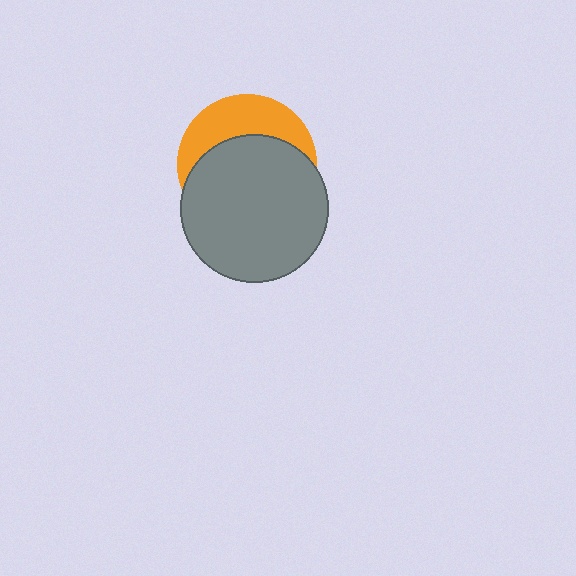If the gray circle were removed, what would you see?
You would see the complete orange circle.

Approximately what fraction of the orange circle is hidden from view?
Roughly 65% of the orange circle is hidden behind the gray circle.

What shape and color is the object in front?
The object in front is a gray circle.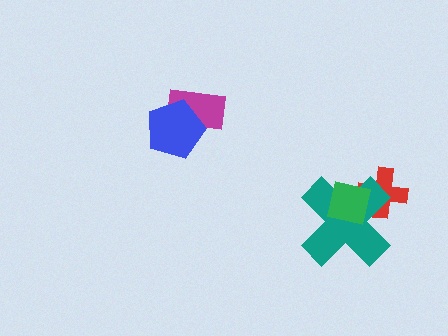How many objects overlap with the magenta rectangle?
1 object overlaps with the magenta rectangle.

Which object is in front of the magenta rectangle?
The blue pentagon is in front of the magenta rectangle.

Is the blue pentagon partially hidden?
No, no other shape covers it.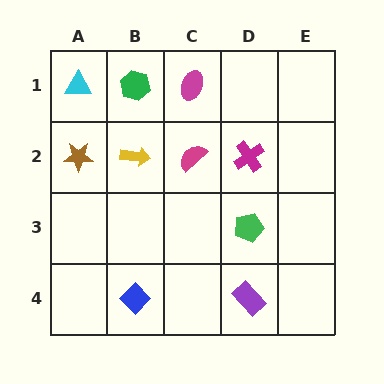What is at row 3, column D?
A green pentagon.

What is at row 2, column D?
A magenta cross.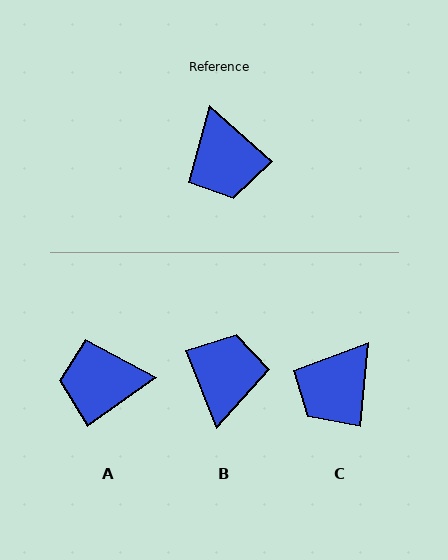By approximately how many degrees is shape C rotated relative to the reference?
Approximately 54 degrees clockwise.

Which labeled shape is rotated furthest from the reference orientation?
B, about 153 degrees away.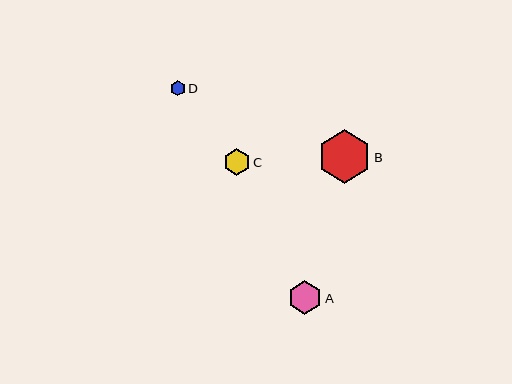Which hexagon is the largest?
Hexagon B is the largest with a size of approximately 54 pixels.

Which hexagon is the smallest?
Hexagon D is the smallest with a size of approximately 15 pixels.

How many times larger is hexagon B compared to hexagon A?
Hexagon B is approximately 1.6 times the size of hexagon A.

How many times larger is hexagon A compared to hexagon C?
Hexagon A is approximately 1.3 times the size of hexagon C.